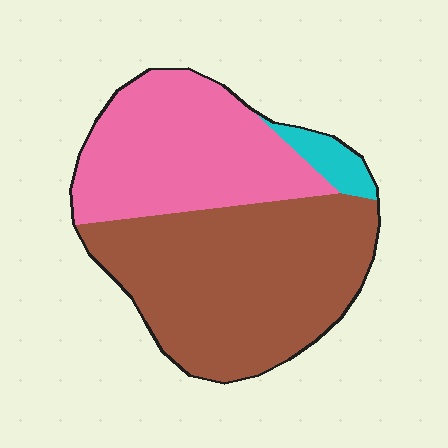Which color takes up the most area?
Brown, at roughly 55%.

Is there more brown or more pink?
Brown.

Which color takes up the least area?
Cyan, at roughly 5%.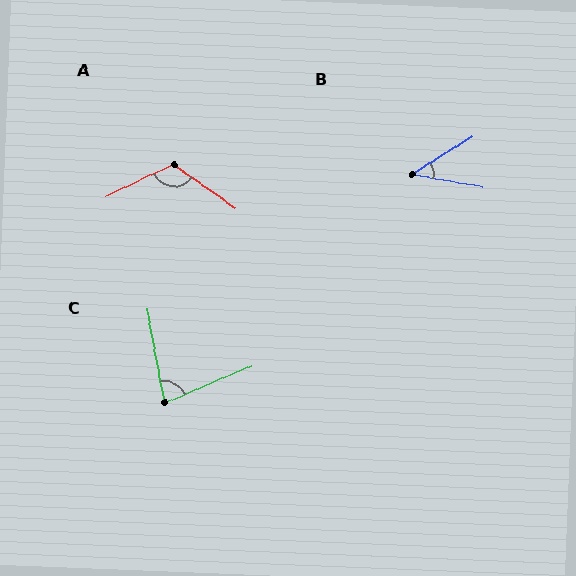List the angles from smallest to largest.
B (42°), C (77°), A (120°).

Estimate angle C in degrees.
Approximately 77 degrees.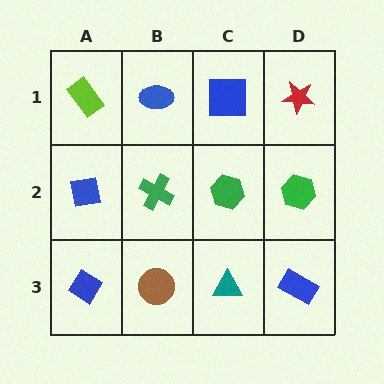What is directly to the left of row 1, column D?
A blue square.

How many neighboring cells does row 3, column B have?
3.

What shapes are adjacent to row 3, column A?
A blue square (row 2, column A), a brown circle (row 3, column B).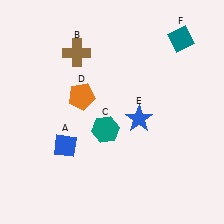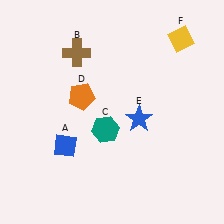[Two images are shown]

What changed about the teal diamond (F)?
In Image 1, F is teal. In Image 2, it changed to yellow.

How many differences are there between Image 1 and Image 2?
There is 1 difference between the two images.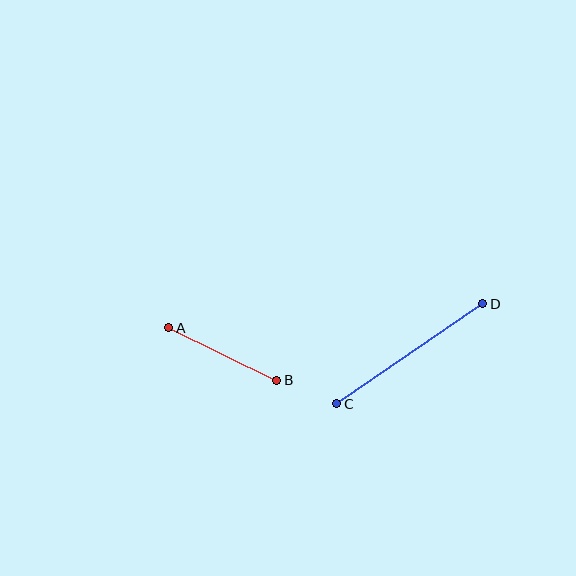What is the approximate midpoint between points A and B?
The midpoint is at approximately (223, 354) pixels.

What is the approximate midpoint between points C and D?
The midpoint is at approximately (410, 354) pixels.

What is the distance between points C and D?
The distance is approximately 177 pixels.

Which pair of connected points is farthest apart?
Points C and D are farthest apart.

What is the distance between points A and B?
The distance is approximately 120 pixels.